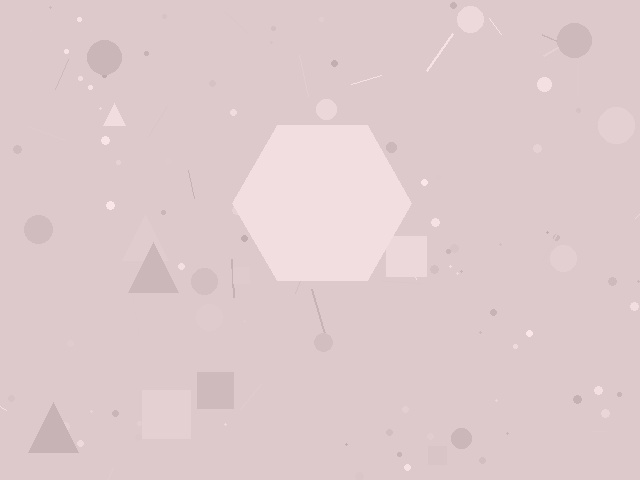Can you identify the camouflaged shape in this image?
The camouflaged shape is a hexagon.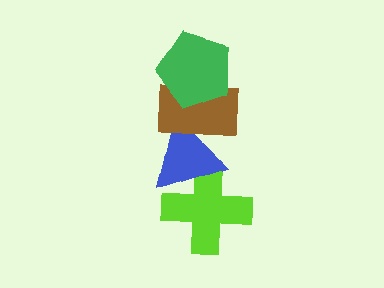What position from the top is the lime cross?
The lime cross is 4th from the top.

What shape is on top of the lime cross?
The blue triangle is on top of the lime cross.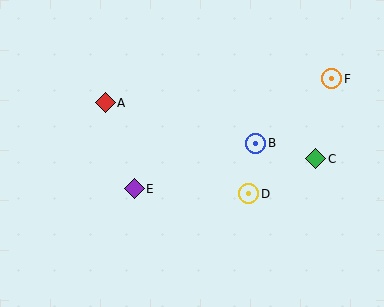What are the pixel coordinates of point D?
Point D is at (249, 194).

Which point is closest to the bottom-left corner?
Point E is closest to the bottom-left corner.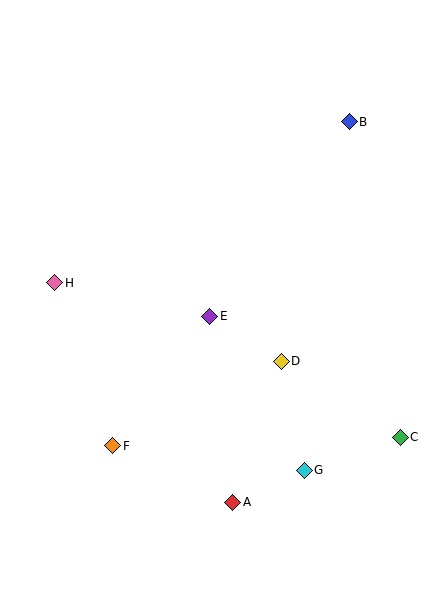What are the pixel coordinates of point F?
Point F is at (113, 446).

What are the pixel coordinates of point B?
Point B is at (349, 122).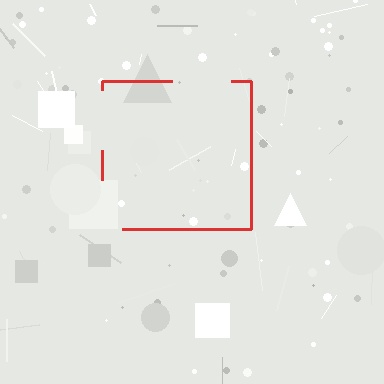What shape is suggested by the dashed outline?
The dashed outline suggests a square.